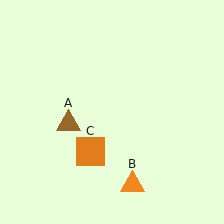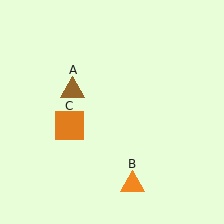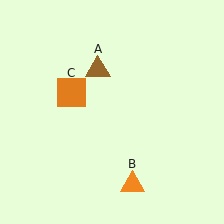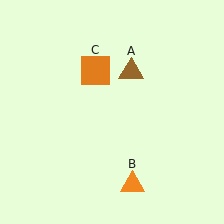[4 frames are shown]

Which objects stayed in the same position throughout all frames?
Orange triangle (object B) remained stationary.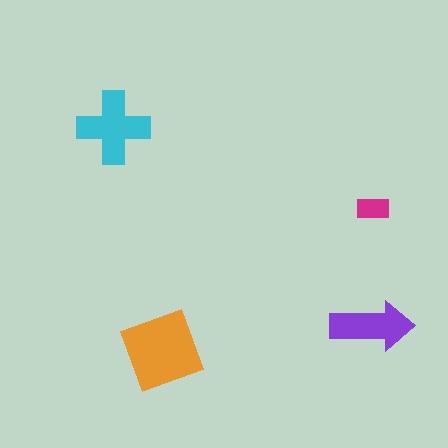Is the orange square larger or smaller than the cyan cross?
Larger.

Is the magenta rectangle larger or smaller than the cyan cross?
Smaller.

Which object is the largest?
The orange square.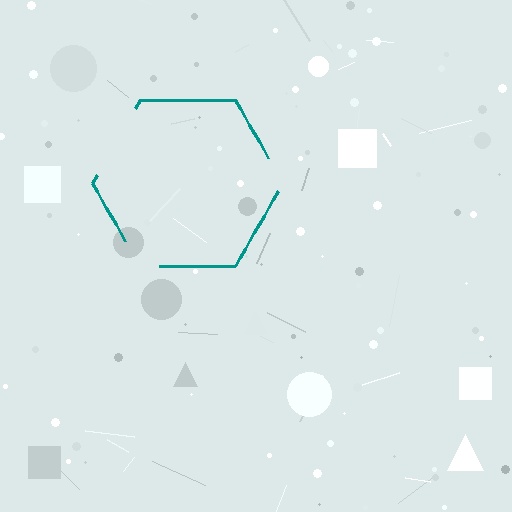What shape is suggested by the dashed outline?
The dashed outline suggests a hexagon.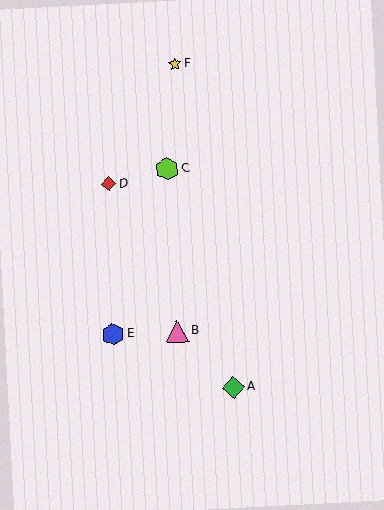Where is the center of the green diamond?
The center of the green diamond is at (233, 387).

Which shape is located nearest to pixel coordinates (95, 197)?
The red diamond (labeled D) at (109, 184) is nearest to that location.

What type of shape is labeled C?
Shape C is a lime hexagon.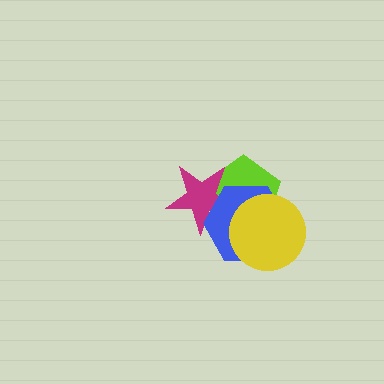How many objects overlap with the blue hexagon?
3 objects overlap with the blue hexagon.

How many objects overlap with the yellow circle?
2 objects overlap with the yellow circle.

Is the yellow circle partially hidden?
No, no other shape covers it.